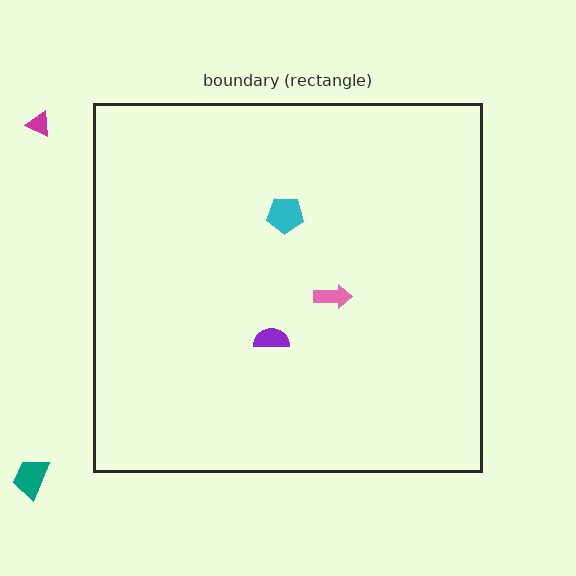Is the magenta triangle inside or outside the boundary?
Outside.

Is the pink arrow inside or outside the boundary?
Inside.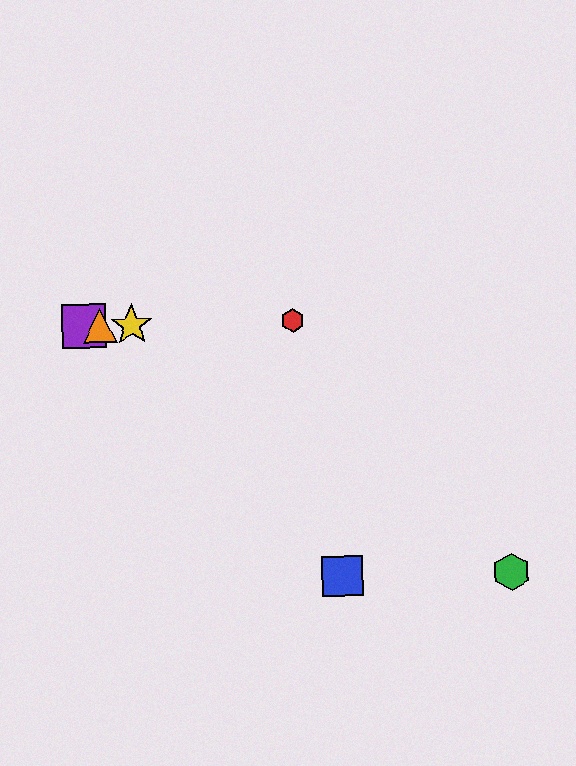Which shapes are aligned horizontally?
The red hexagon, the yellow star, the purple square, the orange triangle are aligned horizontally.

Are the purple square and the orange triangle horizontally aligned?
Yes, both are at y≈326.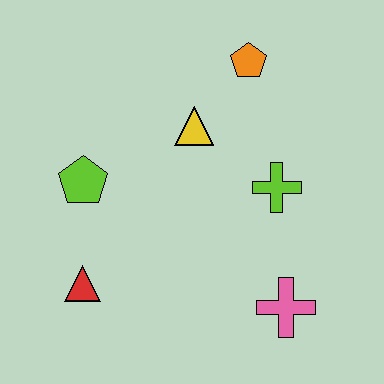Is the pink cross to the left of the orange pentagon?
No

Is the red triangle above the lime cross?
No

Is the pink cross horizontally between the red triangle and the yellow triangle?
No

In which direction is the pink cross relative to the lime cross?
The pink cross is below the lime cross.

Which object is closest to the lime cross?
The yellow triangle is closest to the lime cross.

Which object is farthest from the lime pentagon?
The pink cross is farthest from the lime pentagon.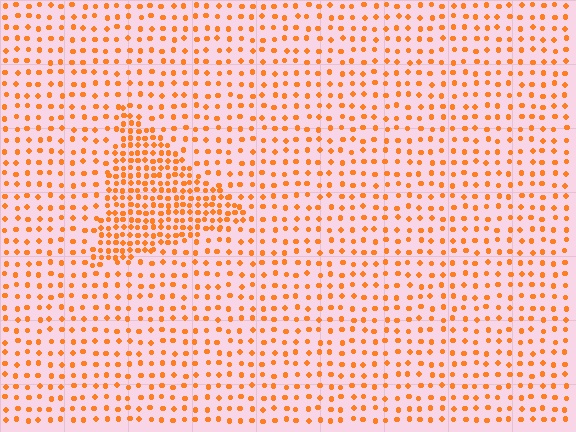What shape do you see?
I see a triangle.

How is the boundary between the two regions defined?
The boundary is defined by a change in element density (approximately 2.2x ratio). All elements are the same color, size, and shape.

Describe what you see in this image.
The image contains small orange elements arranged at two different densities. A triangle-shaped region is visible where the elements are more densely packed than the surrounding area.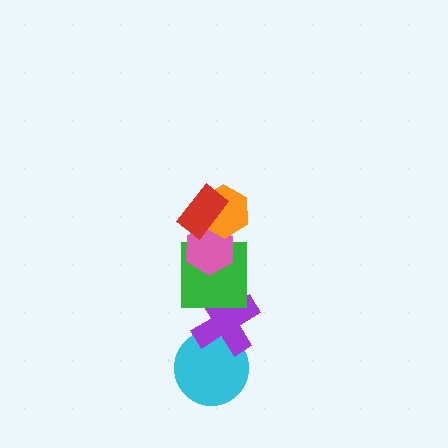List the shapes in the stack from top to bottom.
From top to bottom: the red rectangle, the orange hexagon, the pink hexagon, the green square, the purple cross, the cyan circle.